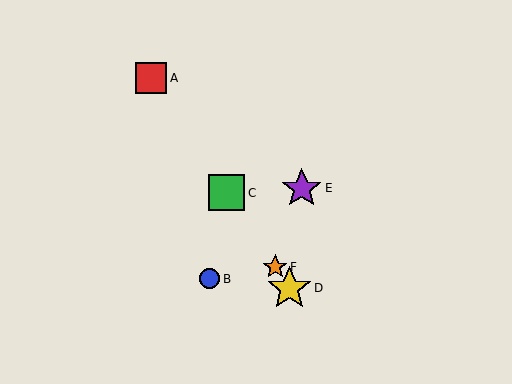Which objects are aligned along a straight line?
Objects A, C, D, F are aligned along a straight line.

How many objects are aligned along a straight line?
4 objects (A, C, D, F) are aligned along a straight line.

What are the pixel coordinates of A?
Object A is at (151, 78).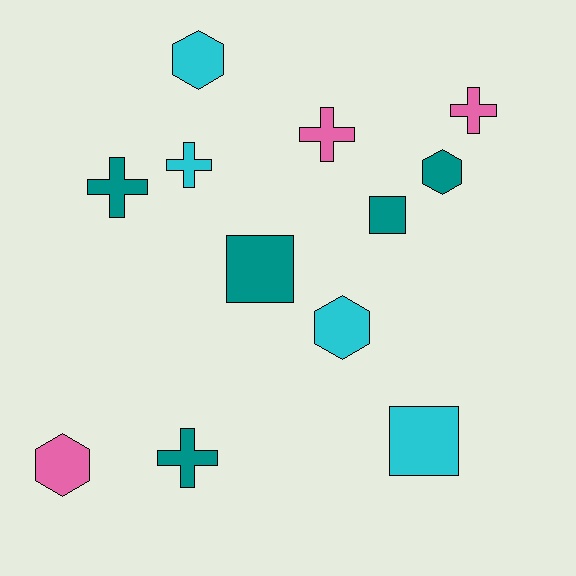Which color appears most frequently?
Teal, with 5 objects.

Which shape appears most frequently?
Cross, with 5 objects.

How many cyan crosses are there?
There is 1 cyan cross.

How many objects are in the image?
There are 12 objects.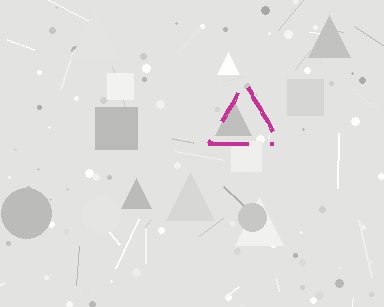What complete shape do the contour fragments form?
The contour fragments form a triangle.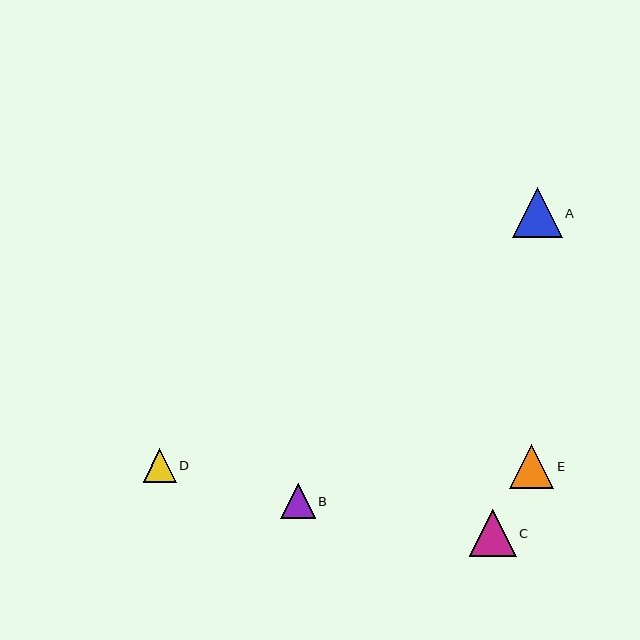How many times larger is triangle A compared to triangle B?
Triangle A is approximately 1.4 times the size of triangle B.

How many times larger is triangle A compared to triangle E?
Triangle A is approximately 1.1 times the size of triangle E.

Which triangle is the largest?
Triangle A is the largest with a size of approximately 50 pixels.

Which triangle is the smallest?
Triangle D is the smallest with a size of approximately 33 pixels.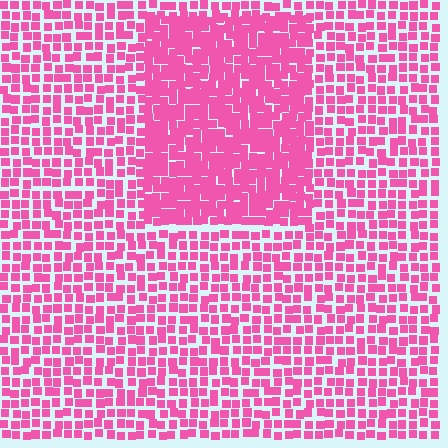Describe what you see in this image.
The image contains small pink elements arranged at two different densities. A rectangle-shaped region is visible where the elements are more densely packed than the surrounding area.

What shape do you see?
I see a rectangle.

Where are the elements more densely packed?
The elements are more densely packed inside the rectangle boundary.